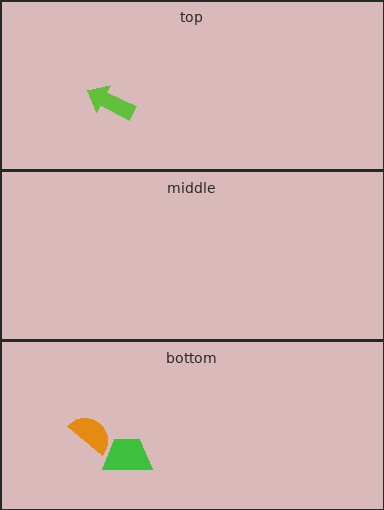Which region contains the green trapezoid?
The bottom region.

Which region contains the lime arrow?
The top region.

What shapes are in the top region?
The lime arrow.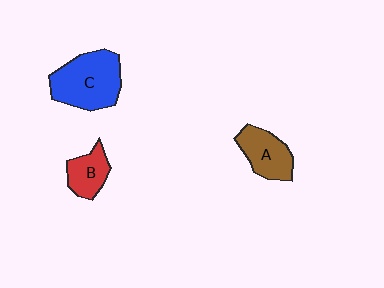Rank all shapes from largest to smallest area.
From largest to smallest: C (blue), A (brown), B (red).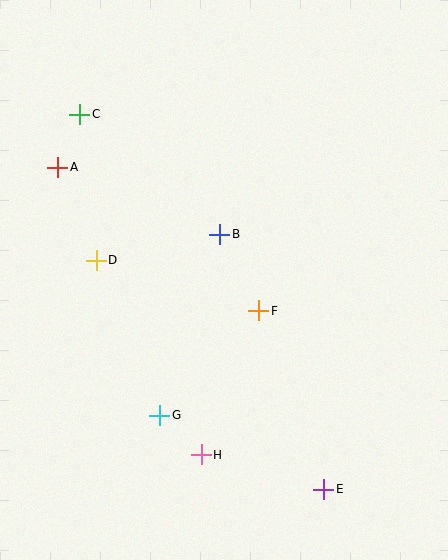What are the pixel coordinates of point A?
Point A is at (58, 167).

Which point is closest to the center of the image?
Point B at (220, 234) is closest to the center.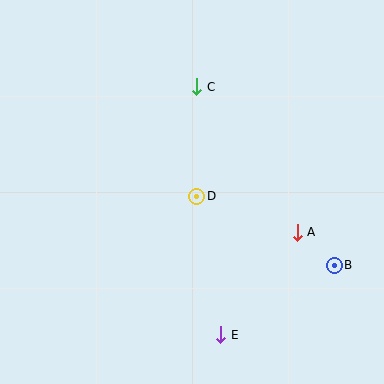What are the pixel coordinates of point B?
Point B is at (334, 265).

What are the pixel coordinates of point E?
Point E is at (221, 335).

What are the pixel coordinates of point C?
Point C is at (197, 87).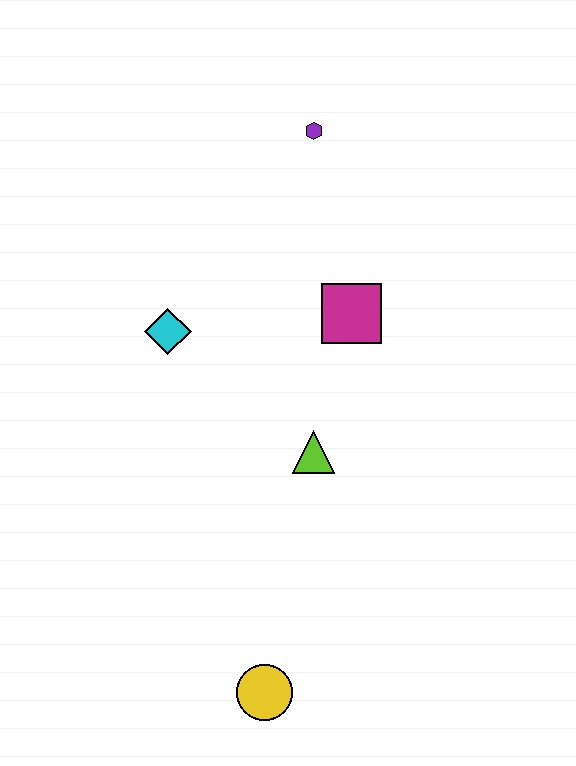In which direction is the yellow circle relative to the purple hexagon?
The yellow circle is below the purple hexagon.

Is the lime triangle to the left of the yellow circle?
No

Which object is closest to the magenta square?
The lime triangle is closest to the magenta square.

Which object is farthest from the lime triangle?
The purple hexagon is farthest from the lime triangle.